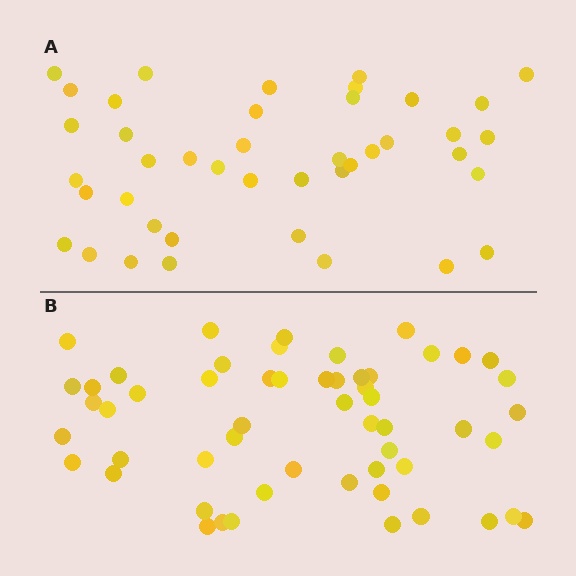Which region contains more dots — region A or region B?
Region B (the bottom region) has more dots.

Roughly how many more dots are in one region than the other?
Region B has approximately 15 more dots than region A.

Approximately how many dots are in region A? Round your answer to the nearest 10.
About 40 dots. (The exact count is 42, which rounds to 40.)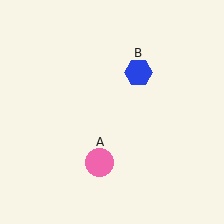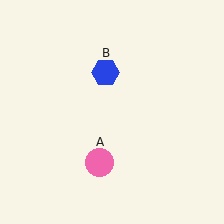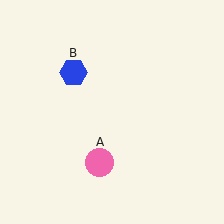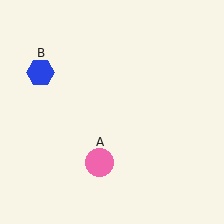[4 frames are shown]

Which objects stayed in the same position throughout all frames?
Pink circle (object A) remained stationary.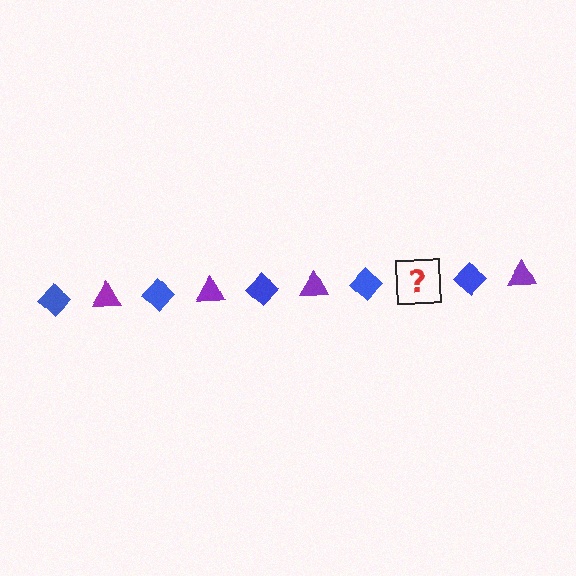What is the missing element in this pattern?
The missing element is a purple triangle.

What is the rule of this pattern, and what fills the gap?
The rule is that the pattern alternates between blue diamond and purple triangle. The gap should be filled with a purple triangle.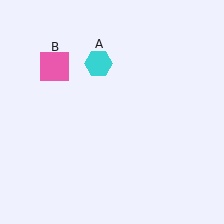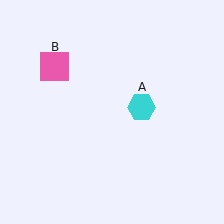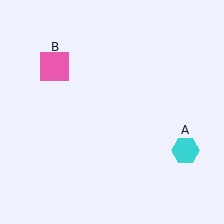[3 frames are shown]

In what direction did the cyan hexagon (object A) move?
The cyan hexagon (object A) moved down and to the right.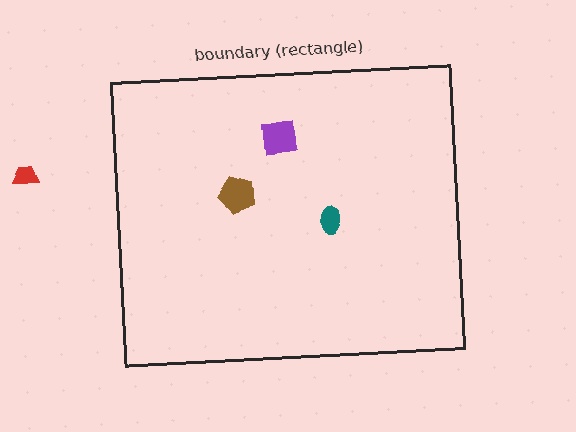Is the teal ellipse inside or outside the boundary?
Inside.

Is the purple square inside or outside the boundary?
Inside.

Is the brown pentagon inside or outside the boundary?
Inside.